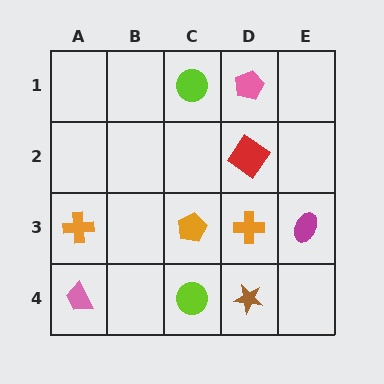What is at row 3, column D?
An orange cross.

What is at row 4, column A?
A pink trapezoid.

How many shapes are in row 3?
4 shapes.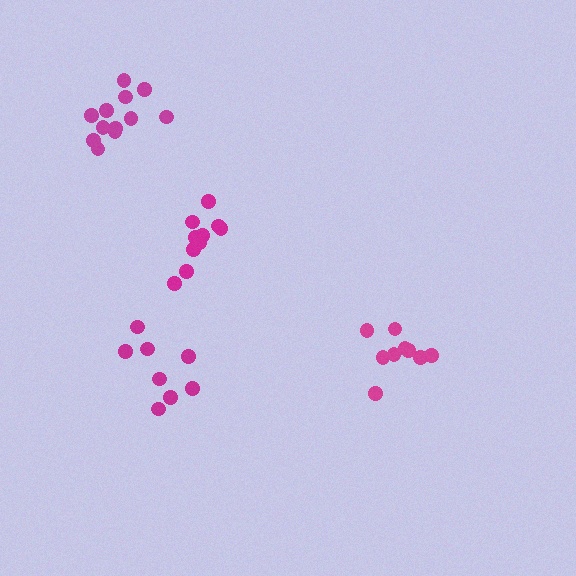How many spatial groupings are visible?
There are 4 spatial groupings.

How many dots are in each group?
Group 1: 10 dots, Group 2: 8 dots, Group 3: 9 dots, Group 4: 12 dots (39 total).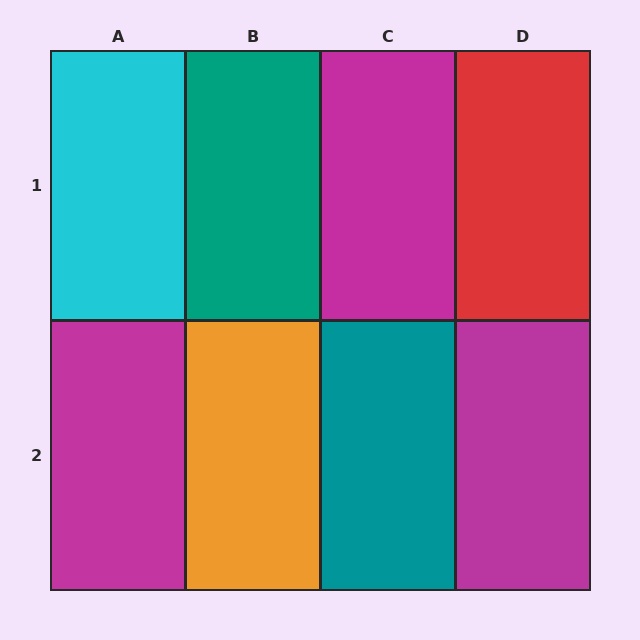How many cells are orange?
1 cell is orange.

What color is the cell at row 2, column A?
Magenta.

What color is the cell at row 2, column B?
Orange.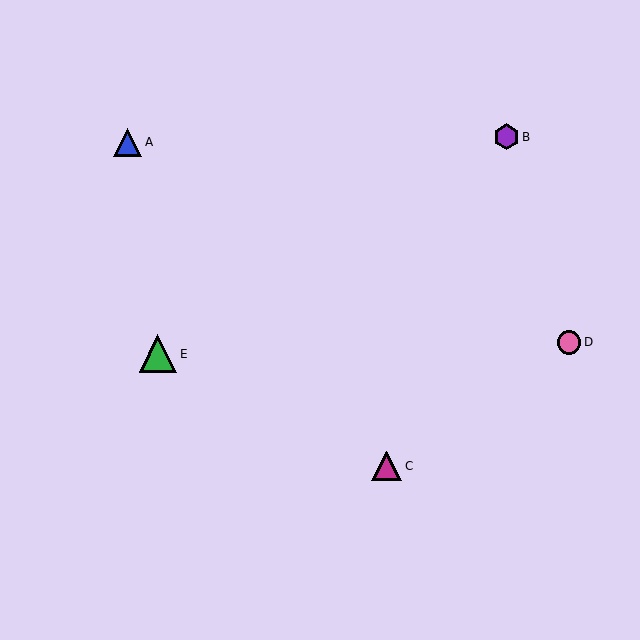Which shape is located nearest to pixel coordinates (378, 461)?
The magenta triangle (labeled C) at (387, 466) is nearest to that location.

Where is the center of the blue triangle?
The center of the blue triangle is at (128, 142).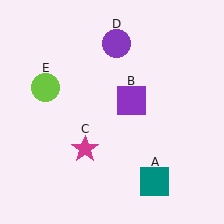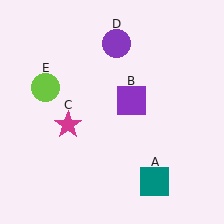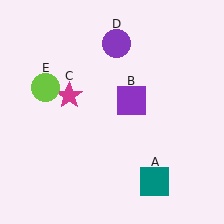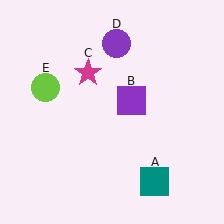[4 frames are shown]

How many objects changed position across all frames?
1 object changed position: magenta star (object C).